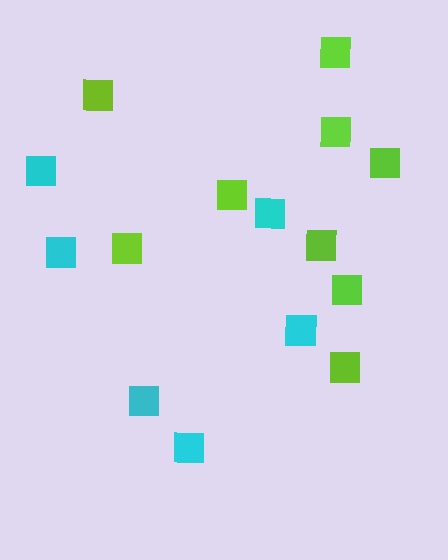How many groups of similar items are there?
There are 2 groups: one group of cyan squares (6) and one group of lime squares (9).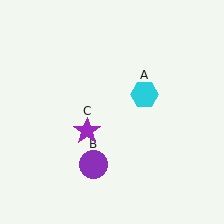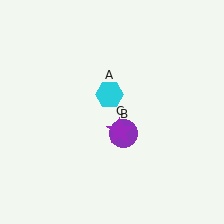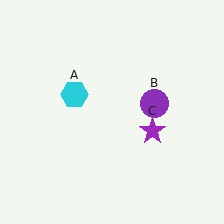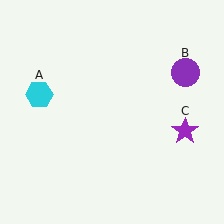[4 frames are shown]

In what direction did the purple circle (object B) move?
The purple circle (object B) moved up and to the right.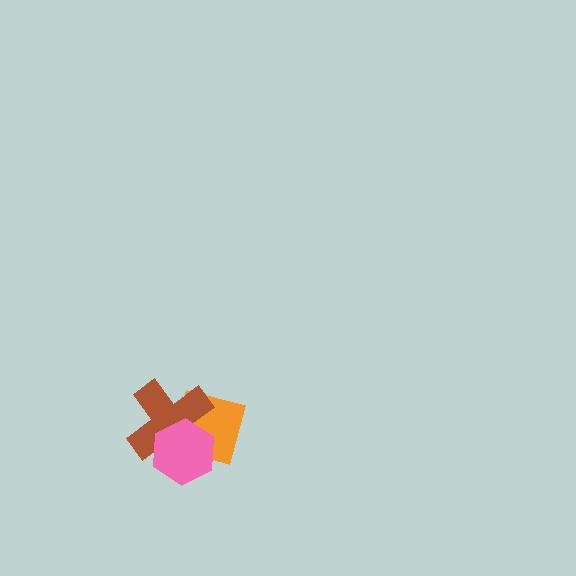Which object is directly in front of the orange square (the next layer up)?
The brown cross is directly in front of the orange square.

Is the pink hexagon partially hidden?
No, no other shape covers it.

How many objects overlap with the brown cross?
2 objects overlap with the brown cross.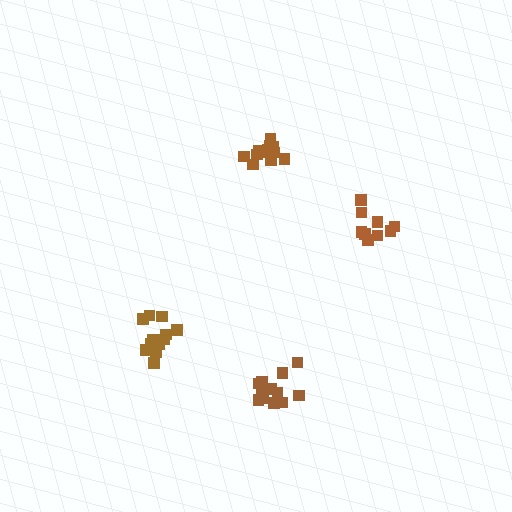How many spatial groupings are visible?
There are 4 spatial groupings.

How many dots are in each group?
Group 1: 9 dots, Group 2: 12 dots, Group 3: 13 dots, Group 4: 12 dots (46 total).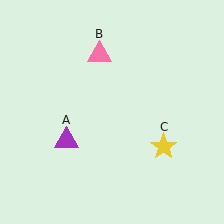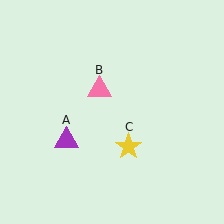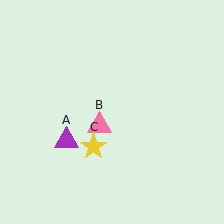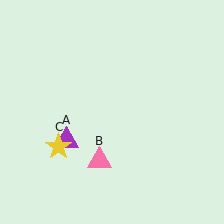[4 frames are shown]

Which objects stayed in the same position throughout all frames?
Purple triangle (object A) remained stationary.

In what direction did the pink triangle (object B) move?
The pink triangle (object B) moved down.